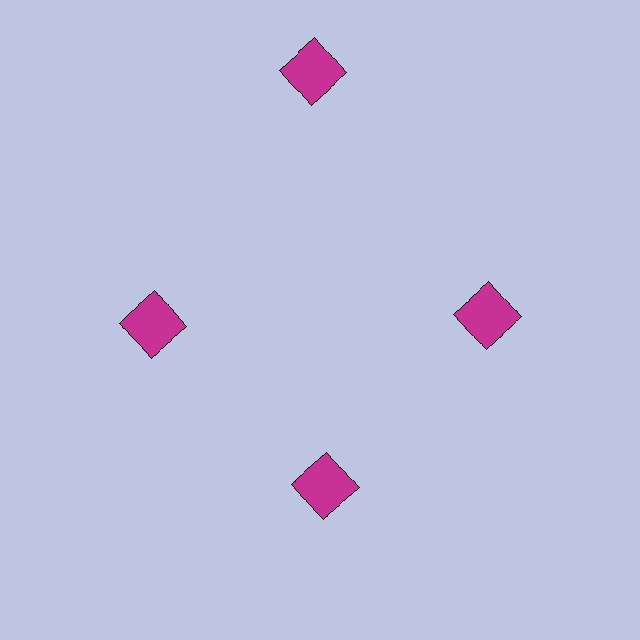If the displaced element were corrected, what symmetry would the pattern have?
It would have 4-fold rotational symmetry — the pattern would map onto itself every 90 degrees.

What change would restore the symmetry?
The symmetry would be restored by moving it inward, back onto the ring so that all 4 squares sit at equal angles and equal distance from the center.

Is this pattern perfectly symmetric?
No. The 4 magenta squares are arranged in a ring, but one element near the 12 o'clock position is pushed outward from the center, breaking the 4-fold rotational symmetry.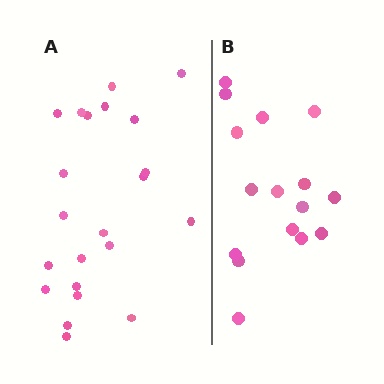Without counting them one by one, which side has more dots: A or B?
Region A (the left region) has more dots.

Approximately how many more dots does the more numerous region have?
Region A has about 6 more dots than region B.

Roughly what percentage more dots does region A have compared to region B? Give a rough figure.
About 40% more.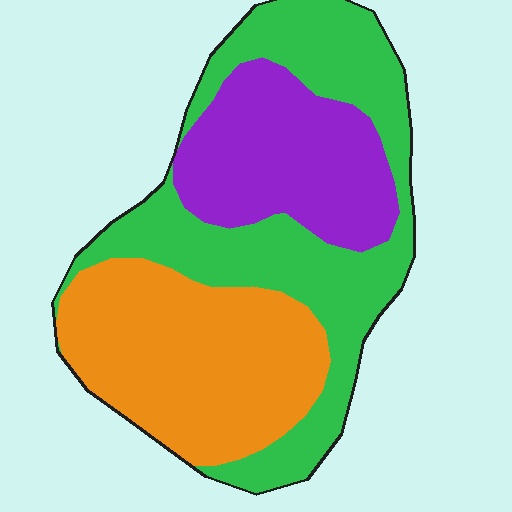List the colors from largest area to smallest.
From largest to smallest: green, orange, purple.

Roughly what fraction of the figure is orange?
Orange covers 34% of the figure.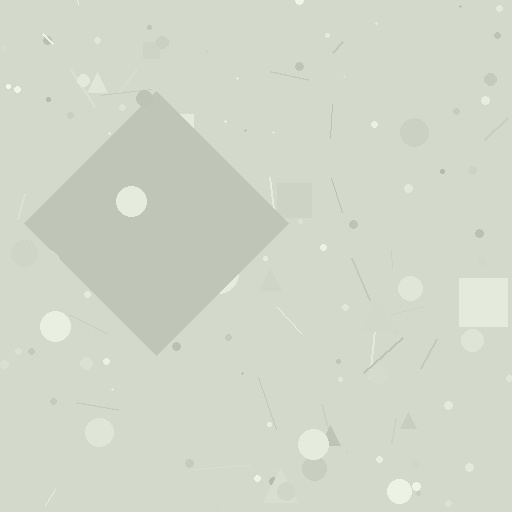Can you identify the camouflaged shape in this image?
The camouflaged shape is a diamond.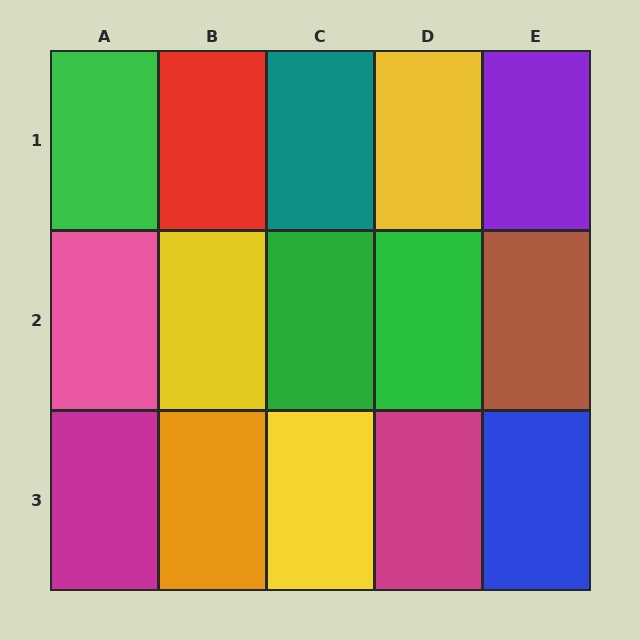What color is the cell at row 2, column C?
Green.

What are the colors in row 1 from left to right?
Green, red, teal, yellow, purple.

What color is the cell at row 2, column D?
Green.